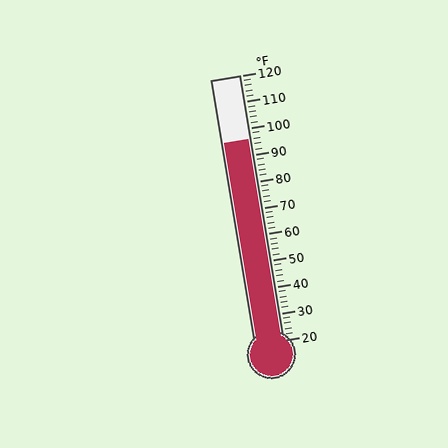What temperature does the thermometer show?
The thermometer shows approximately 96°F.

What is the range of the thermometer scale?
The thermometer scale ranges from 20°F to 120°F.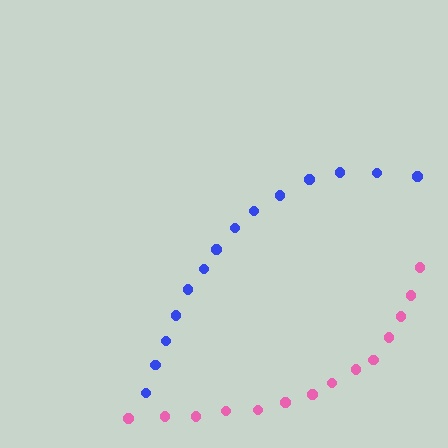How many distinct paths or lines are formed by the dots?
There are 2 distinct paths.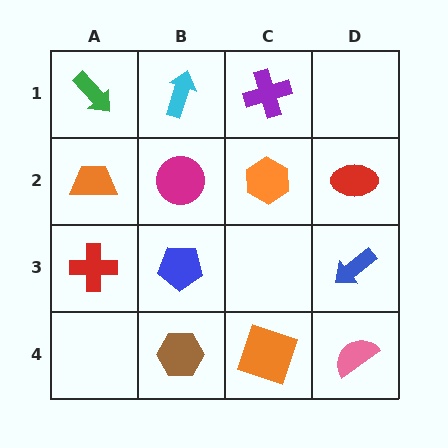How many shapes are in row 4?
3 shapes.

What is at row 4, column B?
A brown hexagon.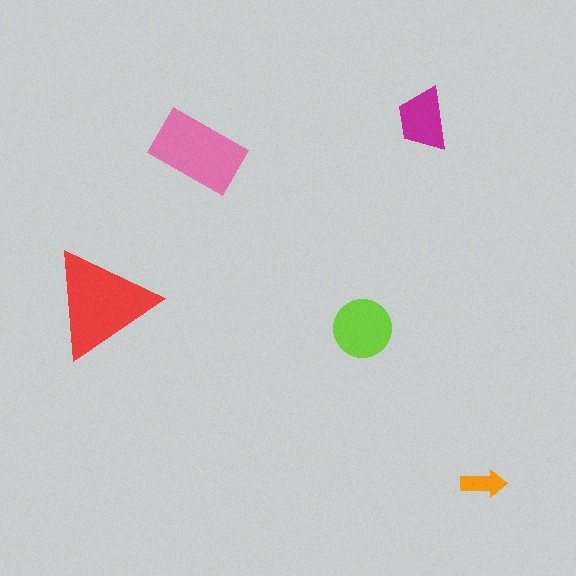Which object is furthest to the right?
The orange arrow is rightmost.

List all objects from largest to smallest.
The red triangle, the pink rectangle, the lime circle, the magenta trapezoid, the orange arrow.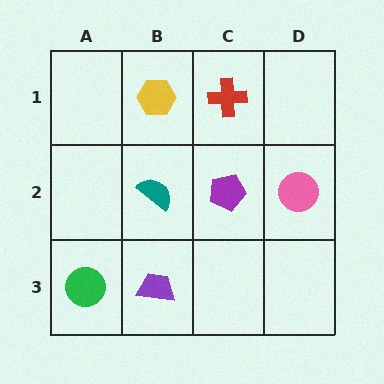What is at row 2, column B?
A teal semicircle.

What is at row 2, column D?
A pink circle.